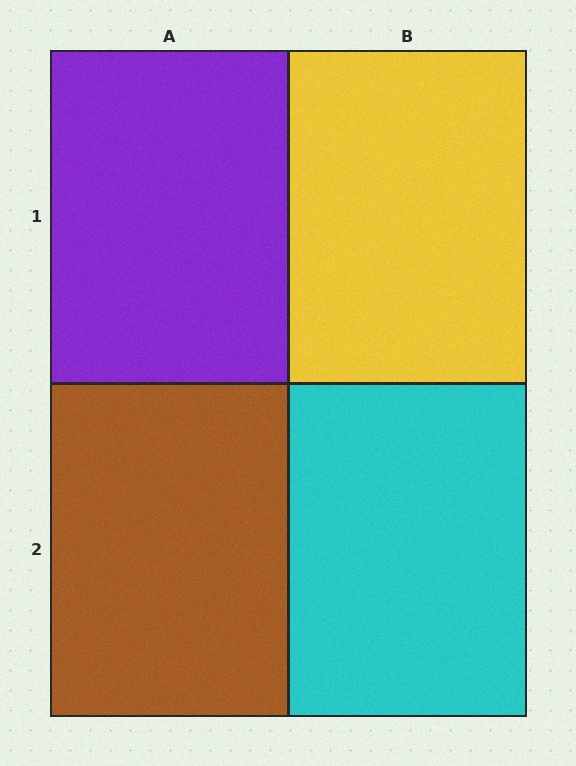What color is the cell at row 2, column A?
Brown.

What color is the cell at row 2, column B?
Cyan.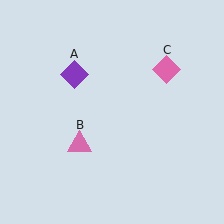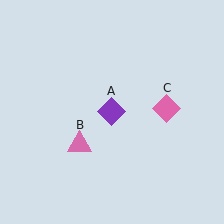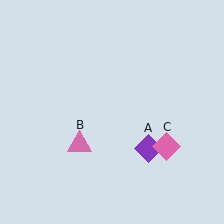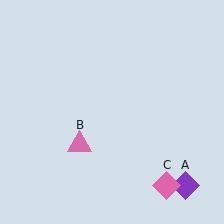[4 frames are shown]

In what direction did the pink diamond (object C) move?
The pink diamond (object C) moved down.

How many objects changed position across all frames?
2 objects changed position: purple diamond (object A), pink diamond (object C).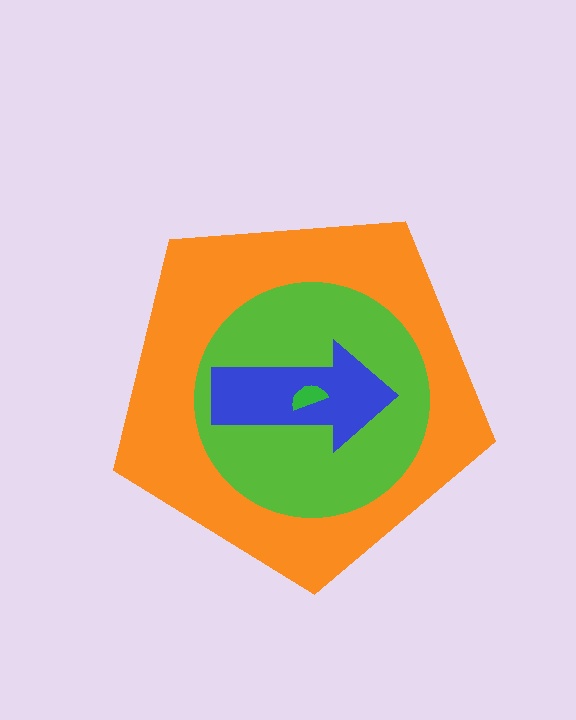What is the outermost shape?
The orange pentagon.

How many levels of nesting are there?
4.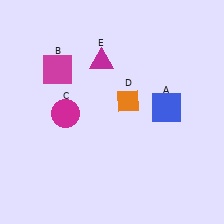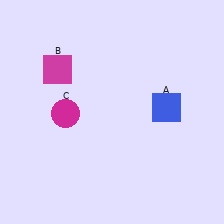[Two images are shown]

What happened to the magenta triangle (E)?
The magenta triangle (E) was removed in Image 2. It was in the top-left area of Image 1.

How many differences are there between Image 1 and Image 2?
There are 2 differences between the two images.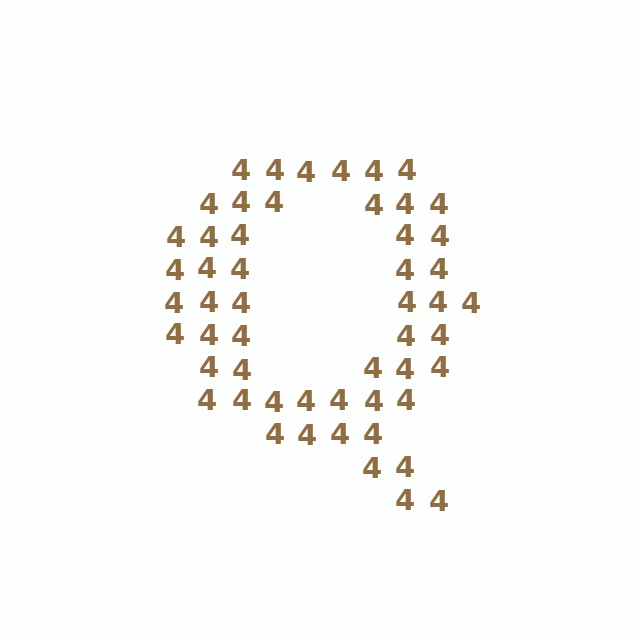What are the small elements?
The small elements are digit 4's.